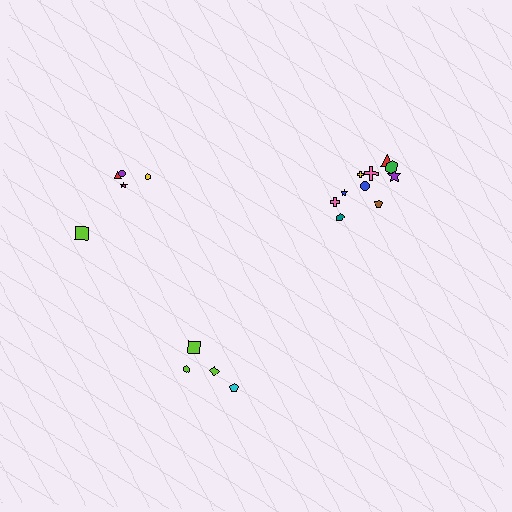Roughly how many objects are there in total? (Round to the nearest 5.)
Roughly 20 objects in total.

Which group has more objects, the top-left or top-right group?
The top-right group.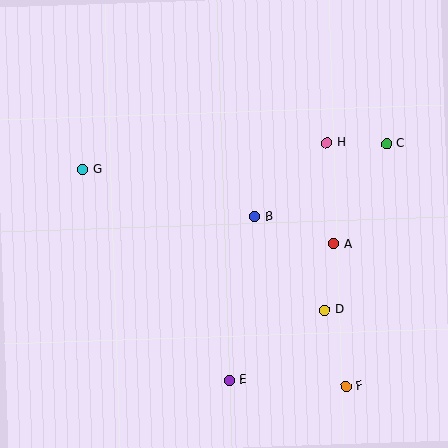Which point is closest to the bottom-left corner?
Point E is closest to the bottom-left corner.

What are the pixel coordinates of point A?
Point A is at (334, 244).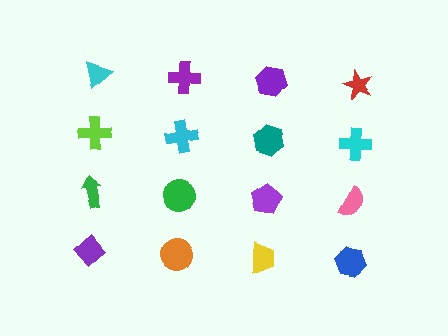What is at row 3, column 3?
A purple pentagon.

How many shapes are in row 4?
4 shapes.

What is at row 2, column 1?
A lime cross.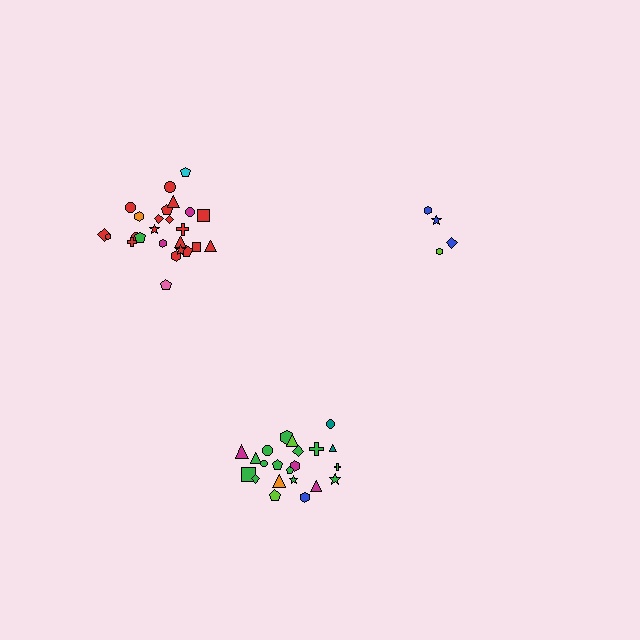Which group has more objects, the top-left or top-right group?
The top-left group.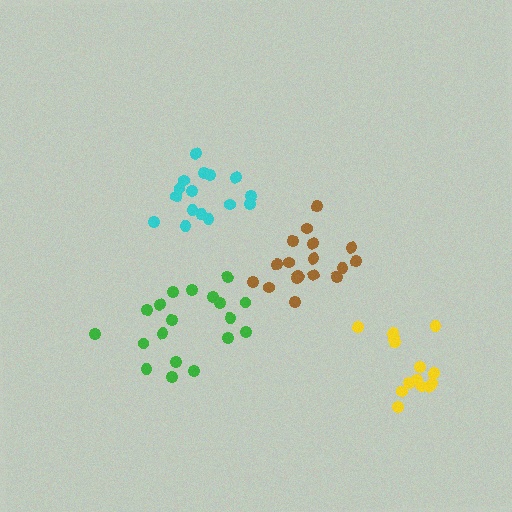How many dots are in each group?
Group 1: 16 dots, Group 2: 19 dots, Group 3: 14 dots, Group 4: 17 dots (66 total).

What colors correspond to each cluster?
The clusters are colored: cyan, green, yellow, brown.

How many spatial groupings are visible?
There are 4 spatial groupings.